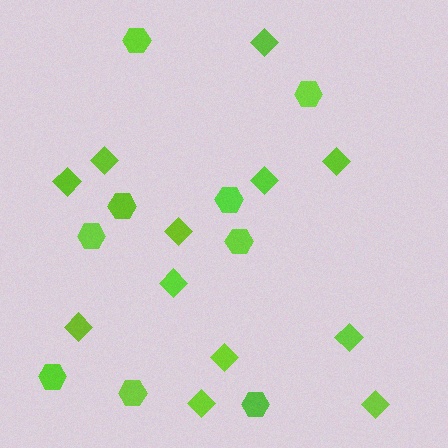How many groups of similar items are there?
There are 2 groups: one group of hexagons (9) and one group of diamonds (12).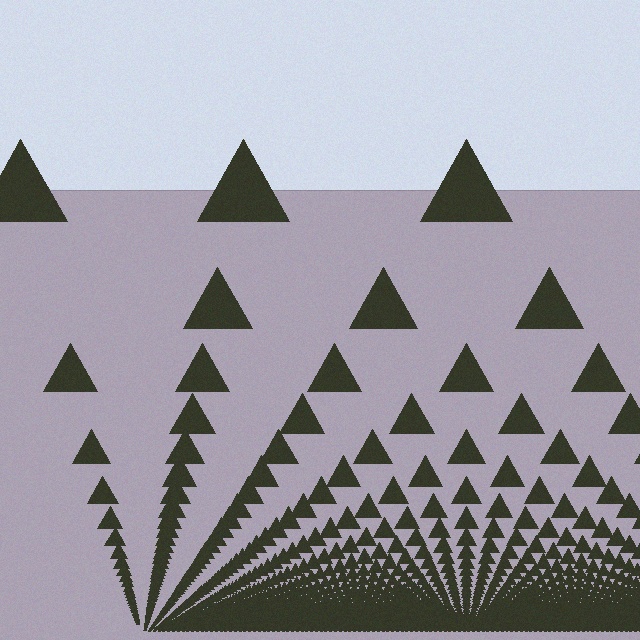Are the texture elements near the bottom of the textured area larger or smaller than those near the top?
Smaller. The gradient is inverted — elements near the bottom are smaller and denser.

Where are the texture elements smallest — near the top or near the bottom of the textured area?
Near the bottom.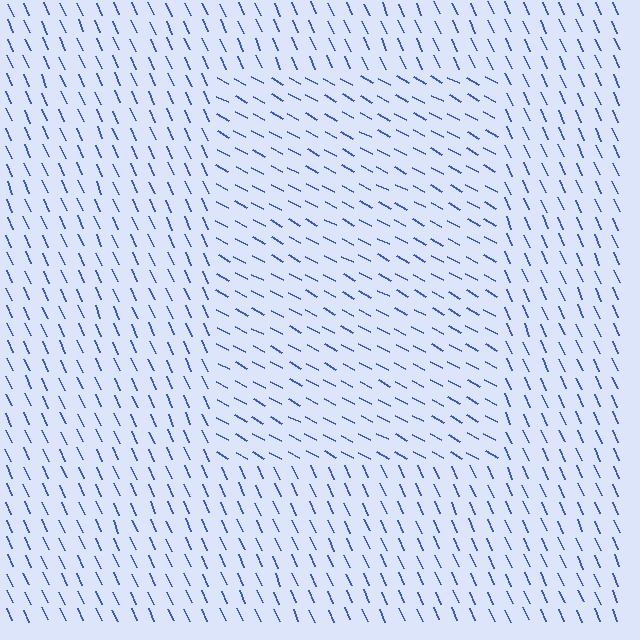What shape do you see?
I see a rectangle.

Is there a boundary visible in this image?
Yes, there is a texture boundary formed by a change in line orientation.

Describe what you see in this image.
The image is filled with small blue line segments. A rectangle region in the image has lines oriented differently from the surrounding lines, creating a visible texture boundary.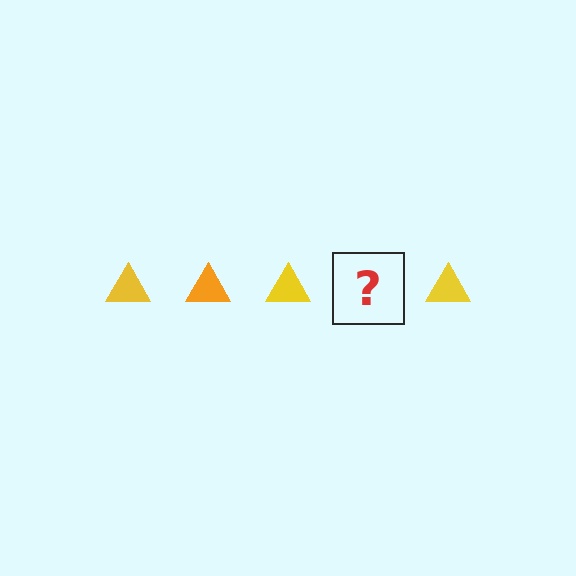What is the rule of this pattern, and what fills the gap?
The rule is that the pattern cycles through yellow, orange triangles. The gap should be filled with an orange triangle.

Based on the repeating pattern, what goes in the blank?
The blank should be an orange triangle.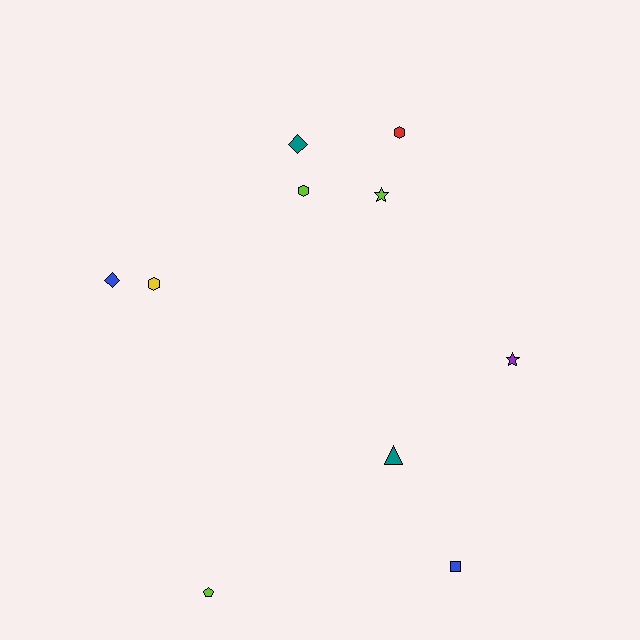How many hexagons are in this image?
There are 3 hexagons.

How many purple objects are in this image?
There is 1 purple object.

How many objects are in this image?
There are 10 objects.